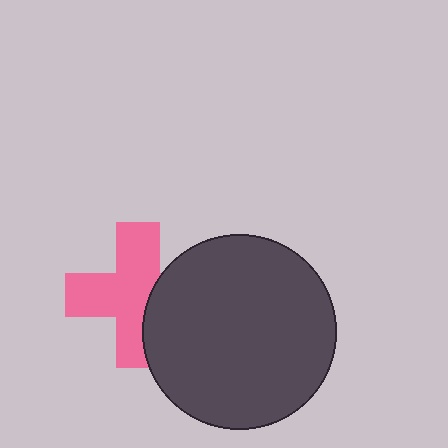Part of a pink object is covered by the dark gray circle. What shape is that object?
It is a cross.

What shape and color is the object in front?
The object in front is a dark gray circle.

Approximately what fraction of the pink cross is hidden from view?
Roughly 32% of the pink cross is hidden behind the dark gray circle.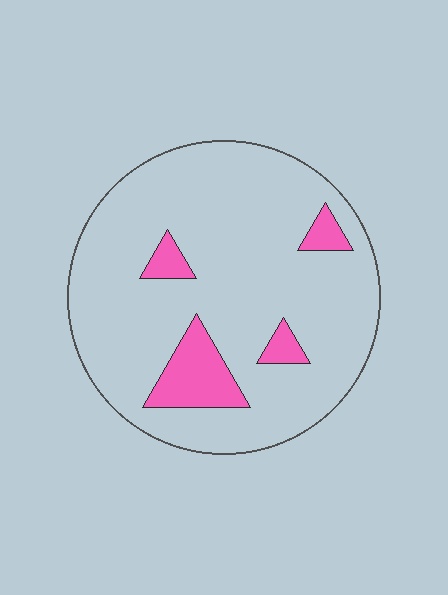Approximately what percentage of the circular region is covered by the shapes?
Approximately 10%.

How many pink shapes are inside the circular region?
4.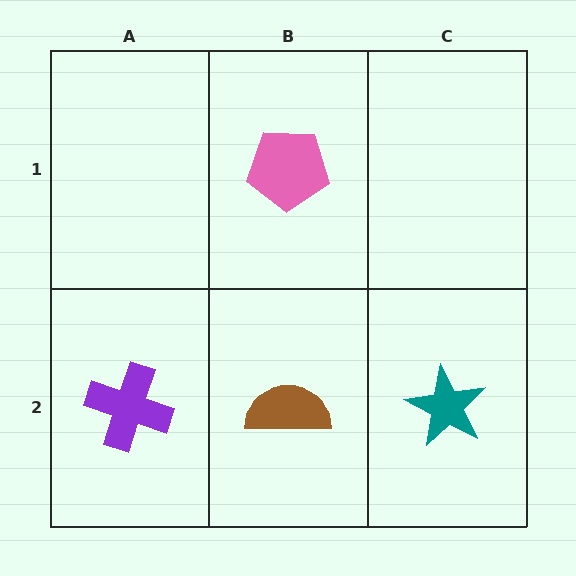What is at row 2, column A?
A purple cross.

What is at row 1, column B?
A pink pentagon.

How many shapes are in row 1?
1 shape.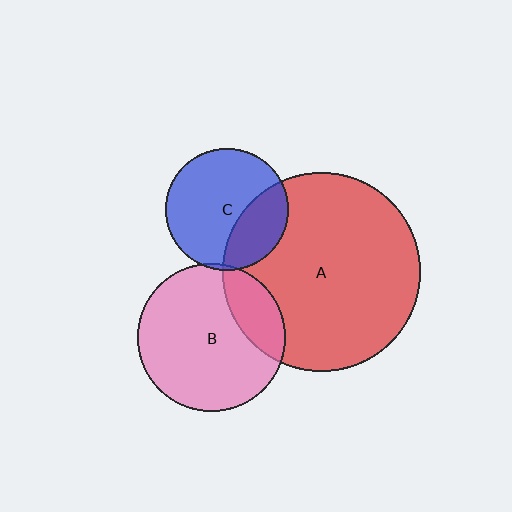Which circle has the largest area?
Circle A (red).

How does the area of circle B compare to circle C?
Approximately 1.5 times.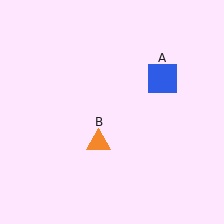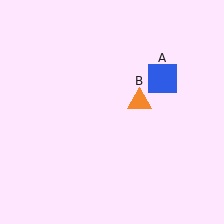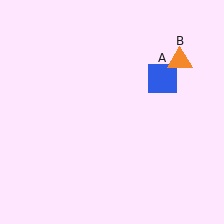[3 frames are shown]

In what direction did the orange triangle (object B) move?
The orange triangle (object B) moved up and to the right.